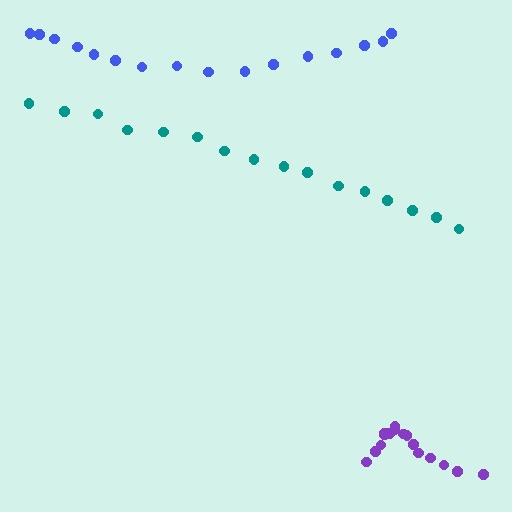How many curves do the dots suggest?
There are 3 distinct paths.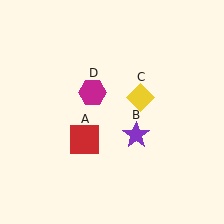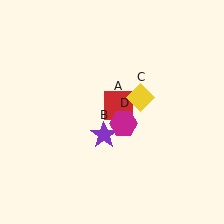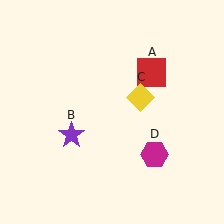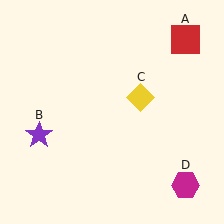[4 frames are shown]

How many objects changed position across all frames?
3 objects changed position: red square (object A), purple star (object B), magenta hexagon (object D).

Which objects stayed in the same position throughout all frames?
Yellow diamond (object C) remained stationary.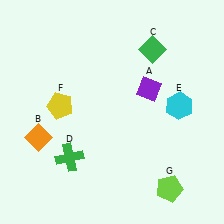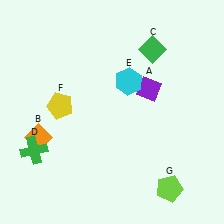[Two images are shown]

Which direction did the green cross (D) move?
The green cross (D) moved left.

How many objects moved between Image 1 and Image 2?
2 objects moved between the two images.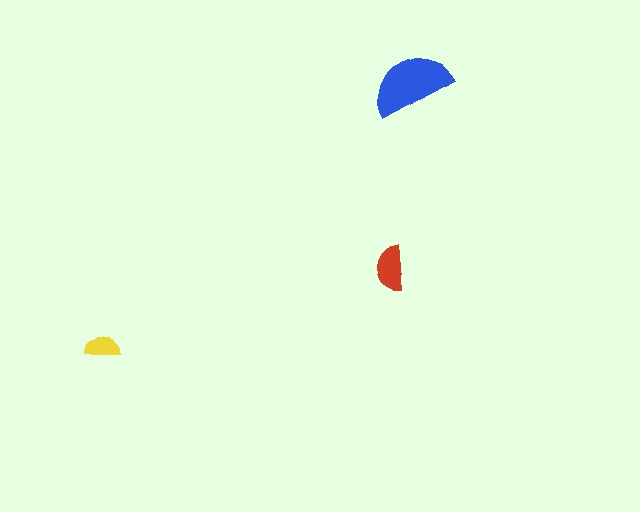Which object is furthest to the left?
The yellow semicircle is leftmost.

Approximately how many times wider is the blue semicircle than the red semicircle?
About 2 times wider.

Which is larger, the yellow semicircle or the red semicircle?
The red one.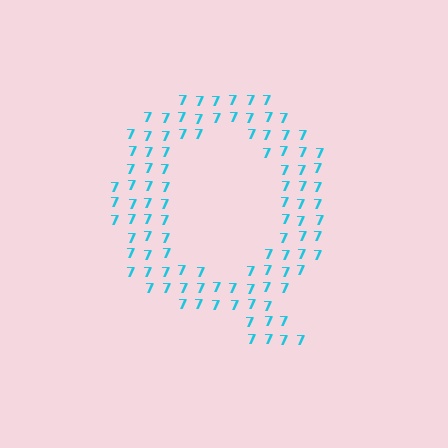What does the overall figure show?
The overall figure shows the letter Q.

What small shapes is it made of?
It is made of small digit 7's.